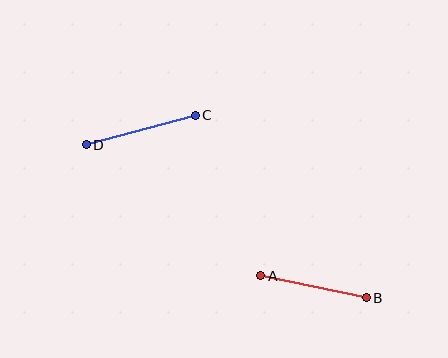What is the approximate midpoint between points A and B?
The midpoint is at approximately (314, 287) pixels.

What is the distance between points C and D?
The distance is approximately 113 pixels.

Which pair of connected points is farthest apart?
Points C and D are farthest apart.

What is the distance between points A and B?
The distance is approximately 108 pixels.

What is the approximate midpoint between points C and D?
The midpoint is at approximately (141, 130) pixels.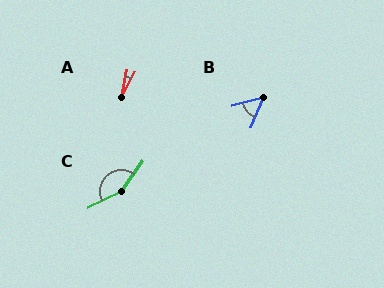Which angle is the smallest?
A, at approximately 17 degrees.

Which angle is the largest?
C, at approximately 152 degrees.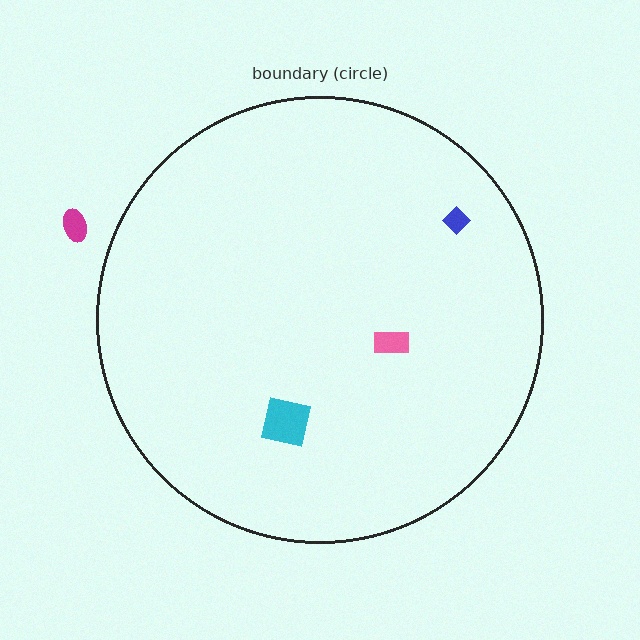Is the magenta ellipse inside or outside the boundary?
Outside.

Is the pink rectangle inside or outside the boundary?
Inside.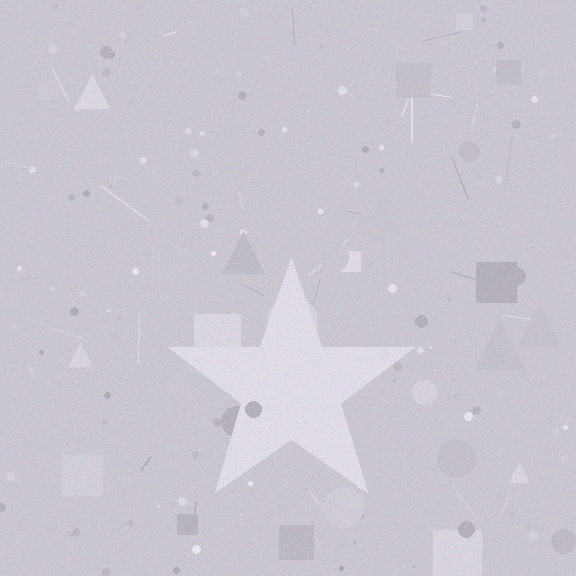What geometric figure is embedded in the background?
A star is embedded in the background.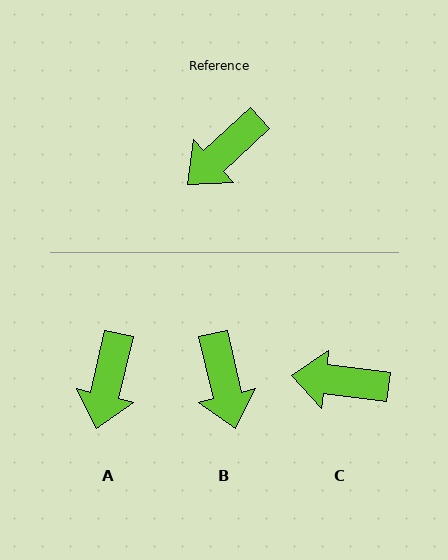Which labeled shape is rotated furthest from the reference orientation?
B, about 61 degrees away.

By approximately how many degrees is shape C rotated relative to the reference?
Approximately 49 degrees clockwise.